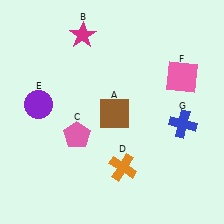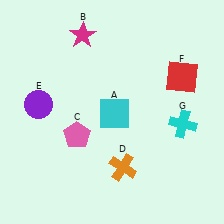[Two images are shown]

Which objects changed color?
A changed from brown to cyan. F changed from pink to red. G changed from blue to cyan.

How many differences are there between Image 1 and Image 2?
There are 3 differences between the two images.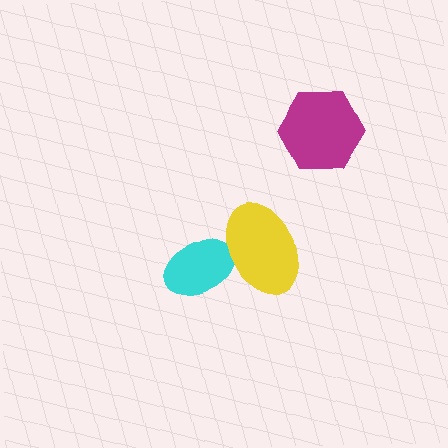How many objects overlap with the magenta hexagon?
0 objects overlap with the magenta hexagon.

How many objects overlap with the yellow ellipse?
1 object overlaps with the yellow ellipse.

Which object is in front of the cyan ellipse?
The yellow ellipse is in front of the cyan ellipse.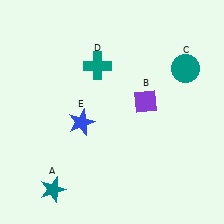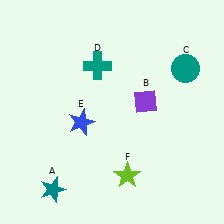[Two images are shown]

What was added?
A lime star (F) was added in Image 2.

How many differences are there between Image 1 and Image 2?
There is 1 difference between the two images.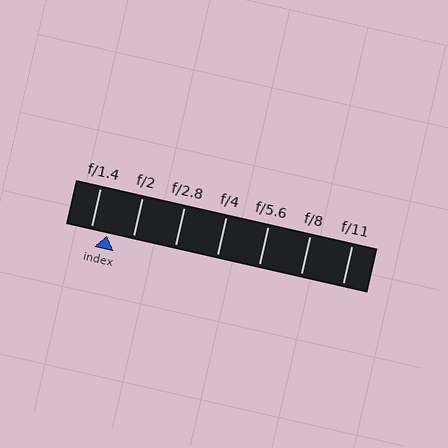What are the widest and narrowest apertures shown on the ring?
The widest aperture shown is f/1.4 and the narrowest is f/11.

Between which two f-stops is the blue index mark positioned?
The index mark is between f/1.4 and f/2.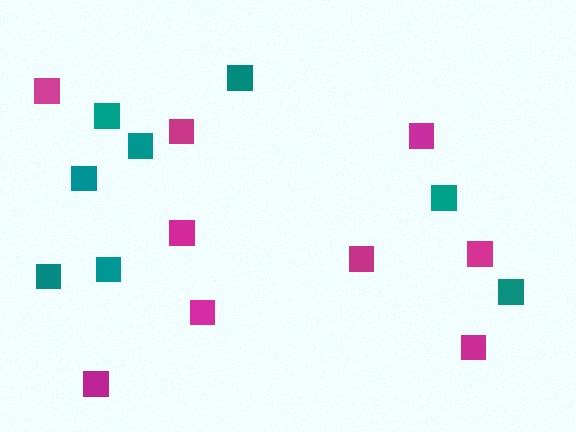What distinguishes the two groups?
There are 2 groups: one group of magenta squares (9) and one group of teal squares (8).